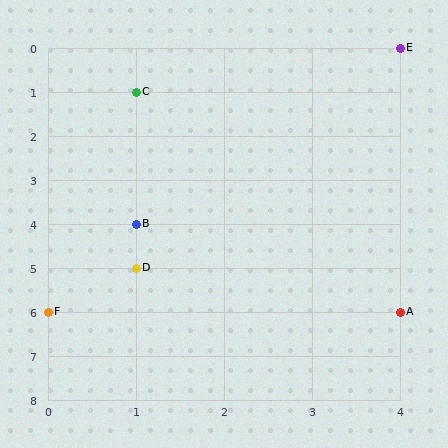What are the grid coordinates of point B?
Point B is at grid coordinates (1, 4).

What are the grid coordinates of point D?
Point D is at grid coordinates (1, 5).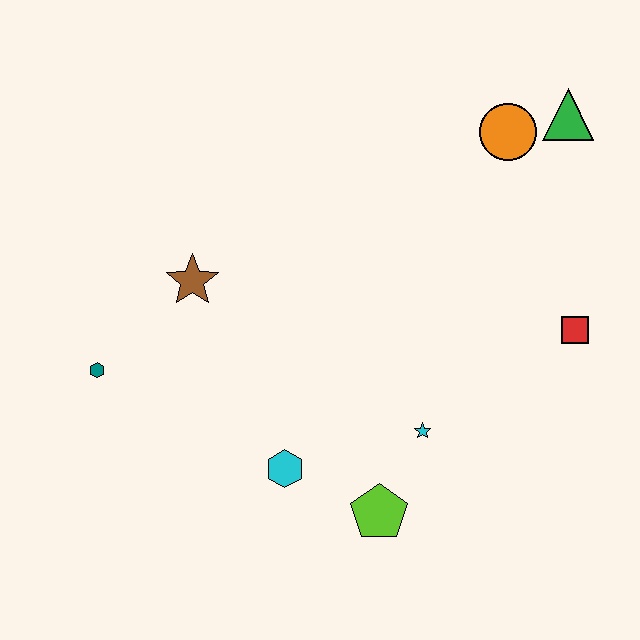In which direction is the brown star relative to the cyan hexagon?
The brown star is above the cyan hexagon.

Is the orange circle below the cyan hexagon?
No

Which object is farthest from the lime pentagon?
The green triangle is farthest from the lime pentagon.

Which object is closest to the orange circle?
The green triangle is closest to the orange circle.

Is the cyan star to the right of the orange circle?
No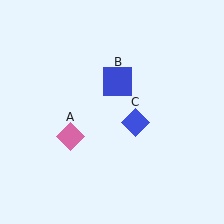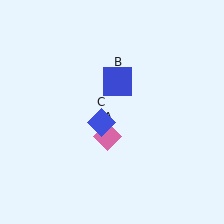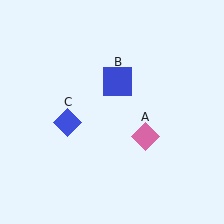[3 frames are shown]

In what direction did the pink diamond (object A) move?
The pink diamond (object A) moved right.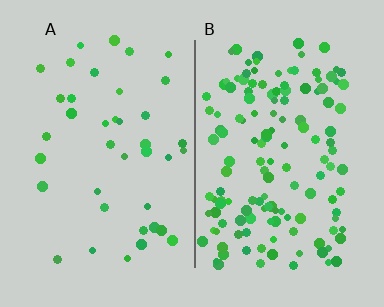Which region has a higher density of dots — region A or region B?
B (the right).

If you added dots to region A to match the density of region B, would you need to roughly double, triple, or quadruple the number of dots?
Approximately quadruple.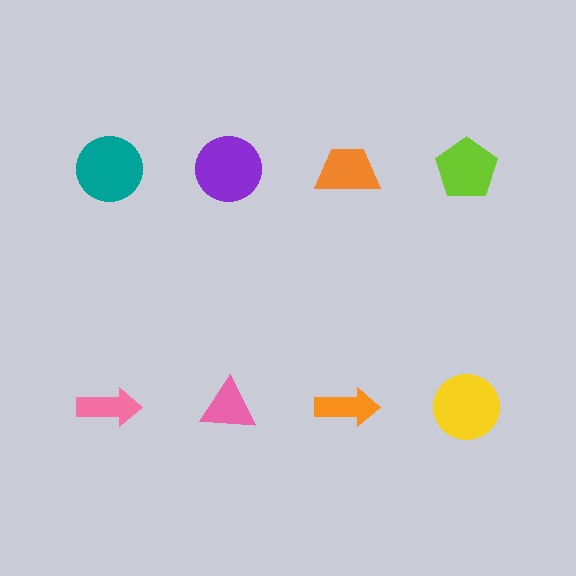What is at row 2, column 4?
A yellow circle.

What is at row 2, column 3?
An orange arrow.